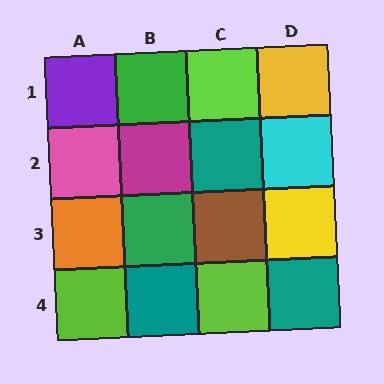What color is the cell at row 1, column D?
Yellow.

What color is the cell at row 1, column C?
Lime.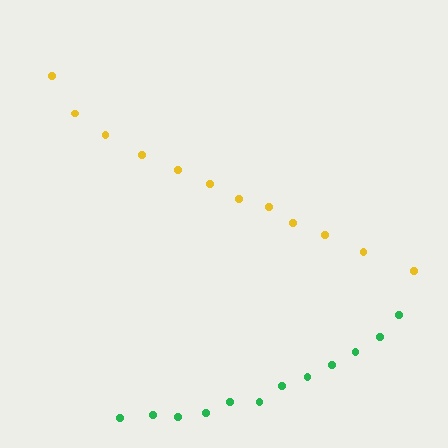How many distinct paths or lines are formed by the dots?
There are 2 distinct paths.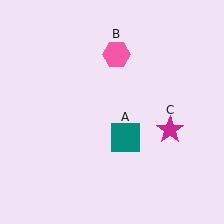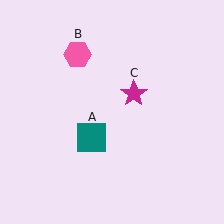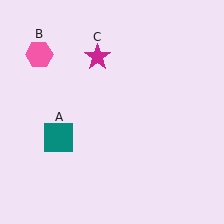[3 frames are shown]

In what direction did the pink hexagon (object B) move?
The pink hexagon (object B) moved left.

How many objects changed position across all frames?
3 objects changed position: teal square (object A), pink hexagon (object B), magenta star (object C).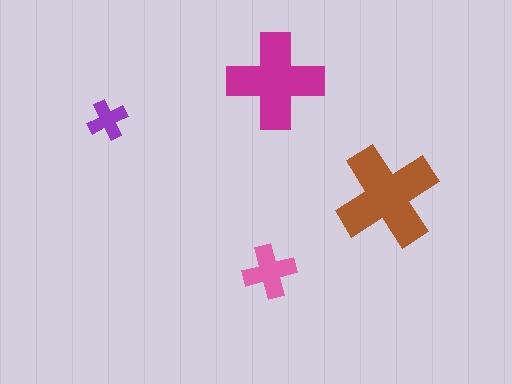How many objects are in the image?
There are 4 objects in the image.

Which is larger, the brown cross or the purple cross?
The brown one.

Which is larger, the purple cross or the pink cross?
The pink one.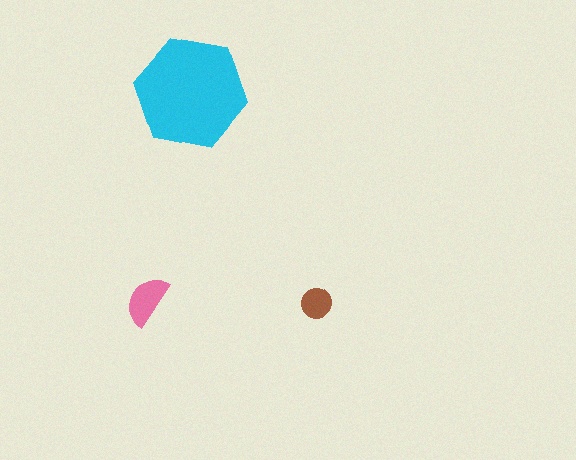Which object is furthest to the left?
The pink semicircle is leftmost.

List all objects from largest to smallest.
The cyan hexagon, the pink semicircle, the brown circle.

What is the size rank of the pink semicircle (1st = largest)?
2nd.